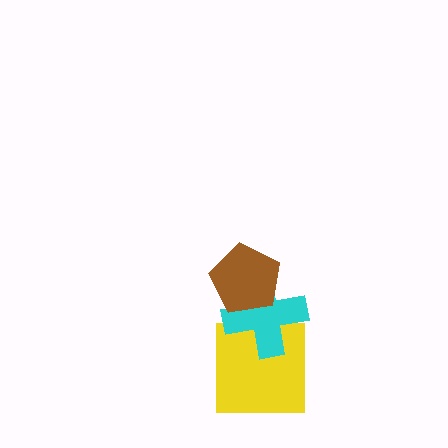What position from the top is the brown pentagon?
The brown pentagon is 1st from the top.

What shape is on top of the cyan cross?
The brown pentagon is on top of the cyan cross.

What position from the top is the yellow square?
The yellow square is 3rd from the top.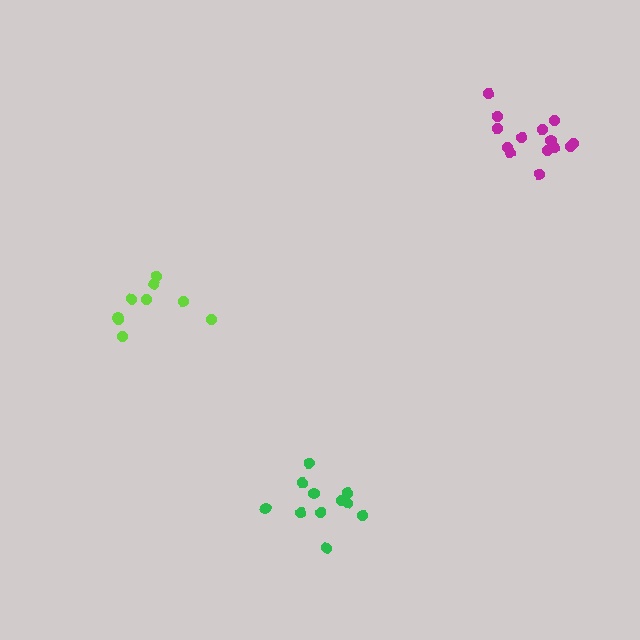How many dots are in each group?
Group 1: 9 dots, Group 2: 11 dots, Group 3: 14 dots (34 total).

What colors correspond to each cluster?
The clusters are colored: lime, green, magenta.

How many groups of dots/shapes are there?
There are 3 groups.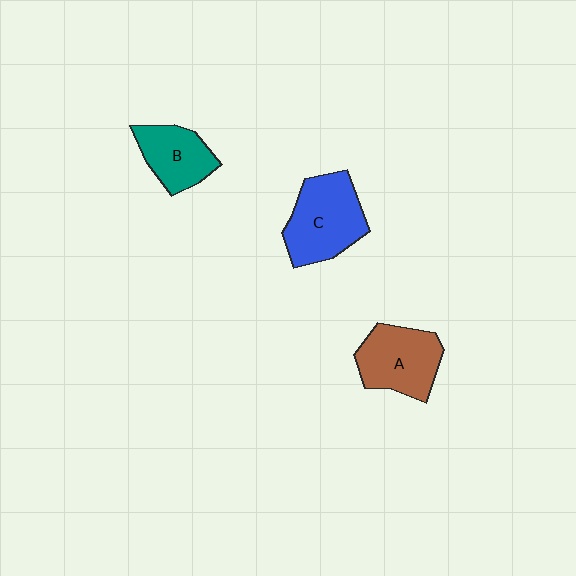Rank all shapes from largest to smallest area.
From largest to smallest: C (blue), A (brown), B (teal).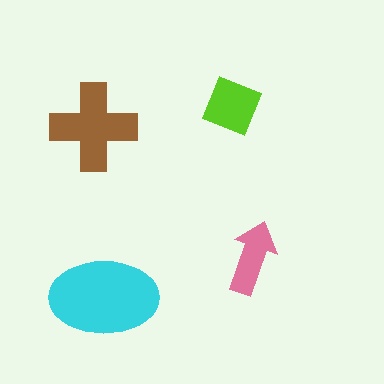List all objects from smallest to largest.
The pink arrow, the lime square, the brown cross, the cyan ellipse.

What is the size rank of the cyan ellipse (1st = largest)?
1st.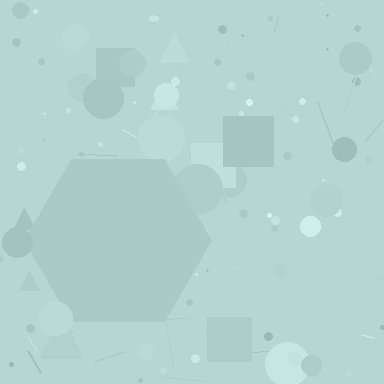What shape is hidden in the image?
A hexagon is hidden in the image.